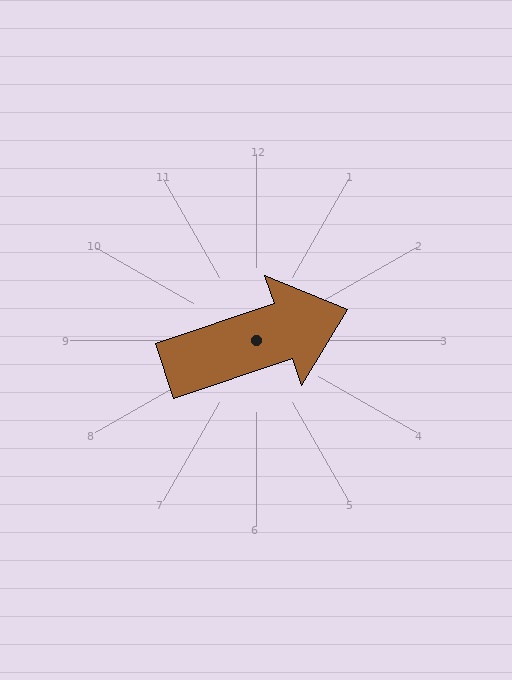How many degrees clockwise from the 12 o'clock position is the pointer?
Approximately 71 degrees.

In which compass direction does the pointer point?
East.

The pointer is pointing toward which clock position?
Roughly 2 o'clock.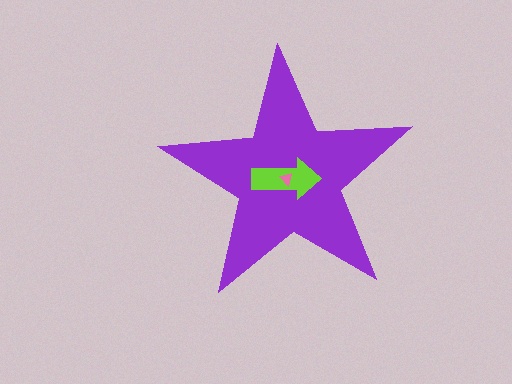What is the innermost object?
The pink triangle.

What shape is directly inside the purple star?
The lime arrow.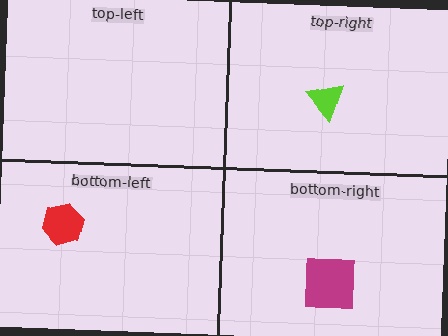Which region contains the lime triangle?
The top-right region.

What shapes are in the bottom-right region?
The magenta square.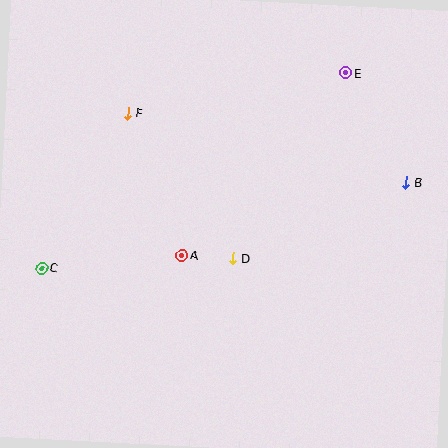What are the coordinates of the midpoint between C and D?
The midpoint between C and D is at (137, 263).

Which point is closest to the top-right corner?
Point E is closest to the top-right corner.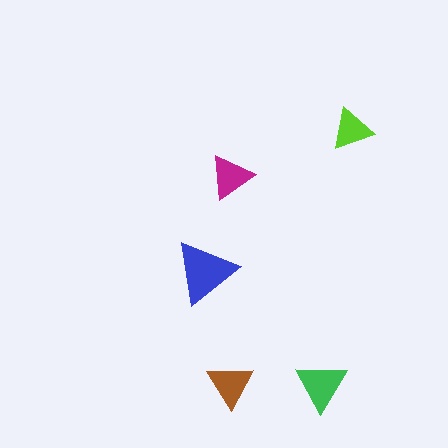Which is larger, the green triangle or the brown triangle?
The green one.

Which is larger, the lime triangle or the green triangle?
The green one.